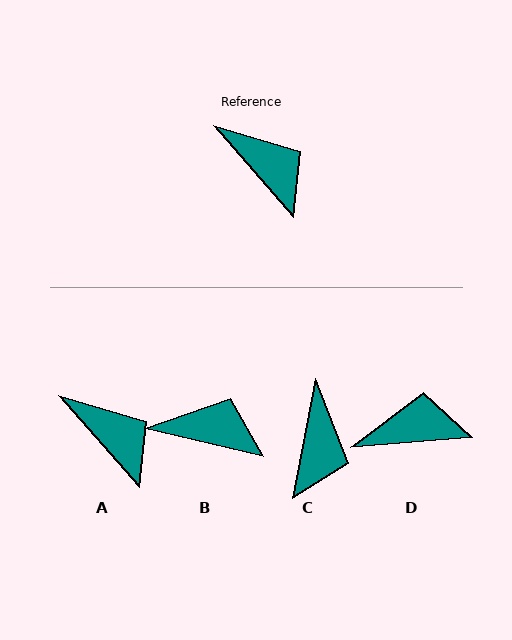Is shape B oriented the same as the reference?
No, it is off by about 35 degrees.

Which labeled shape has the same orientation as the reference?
A.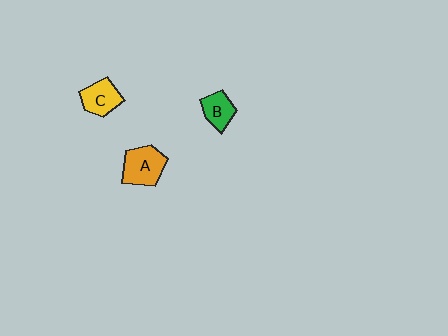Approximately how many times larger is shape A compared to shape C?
Approximately 1.3 times.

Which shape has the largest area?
Shape A (orange).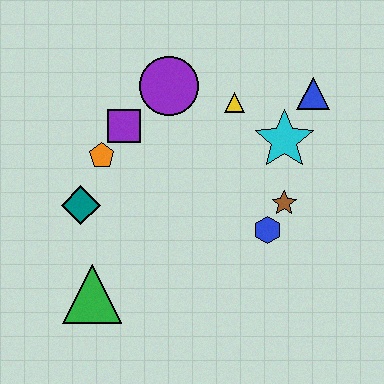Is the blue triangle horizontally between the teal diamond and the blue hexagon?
No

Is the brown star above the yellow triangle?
No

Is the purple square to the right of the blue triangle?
No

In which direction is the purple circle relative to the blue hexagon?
The purple circle is above the blue hexagon.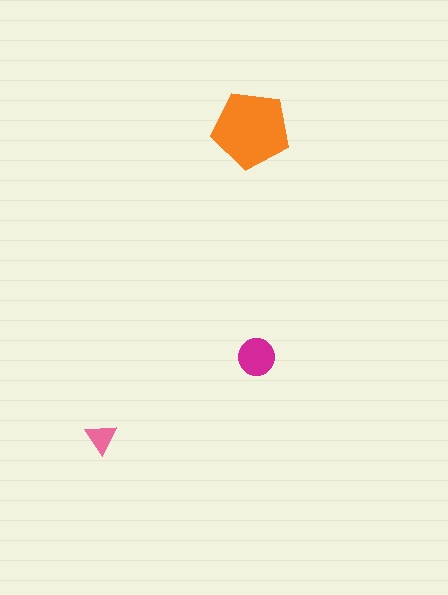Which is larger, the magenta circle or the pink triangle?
The magenta circle.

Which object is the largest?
The orange pentagon.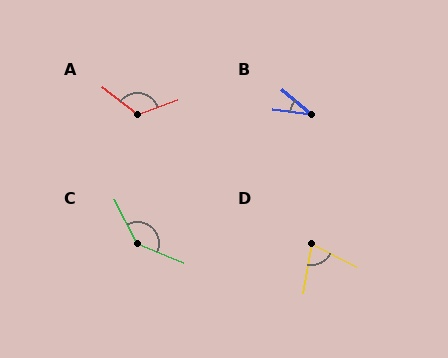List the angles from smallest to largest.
B (34°), D (72°), A (121°), C (140°).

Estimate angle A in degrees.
Approximately 121 degrees.